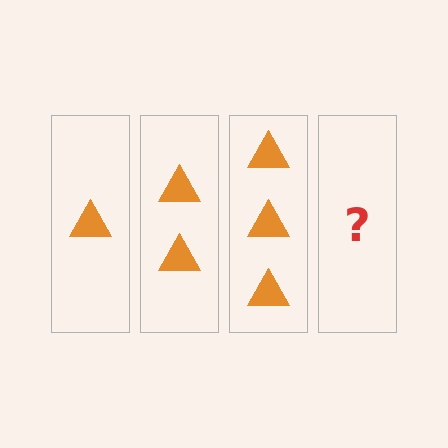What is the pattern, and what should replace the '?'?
The pattern is that each step adds one more triangle. The '?' should be 4 triangles.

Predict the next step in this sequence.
The next step is 4 triangles.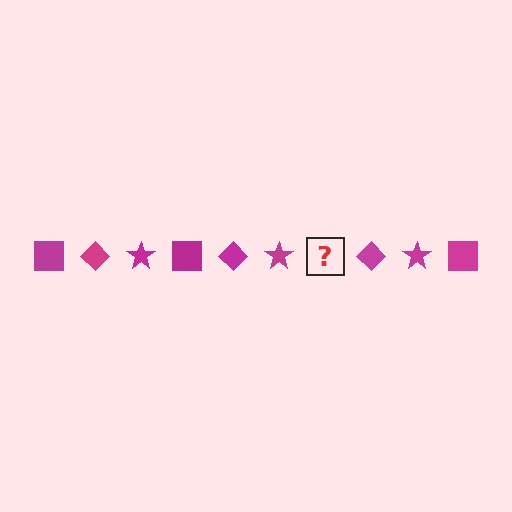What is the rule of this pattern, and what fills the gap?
The rule is that the pattern cycles through square, diamond, star shapes in magenta. The gap should be filled with a magenta square.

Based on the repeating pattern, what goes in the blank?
The blank should be a magenta square.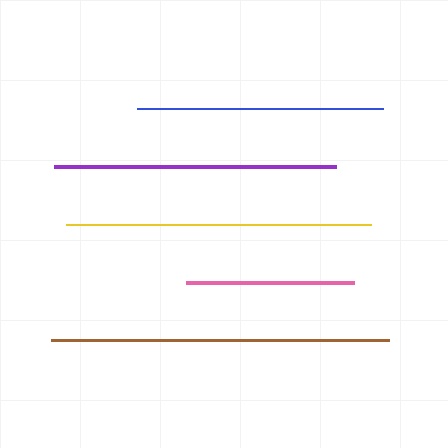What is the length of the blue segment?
The blue segment is approximately 245 pixels long.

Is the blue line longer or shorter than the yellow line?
The yellow line is longer than the blue line.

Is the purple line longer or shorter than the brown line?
The brown line is longer than the purple line.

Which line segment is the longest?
The brown line is the longest at approximately 338 pixels.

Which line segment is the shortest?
The pink line is the shortest at approximately 169 pixels.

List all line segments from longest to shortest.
From longest to shortest: brown, yellow, purple, blue, pink.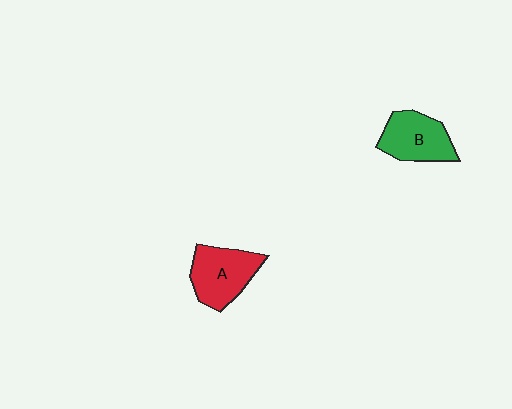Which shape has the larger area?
Shape A (red).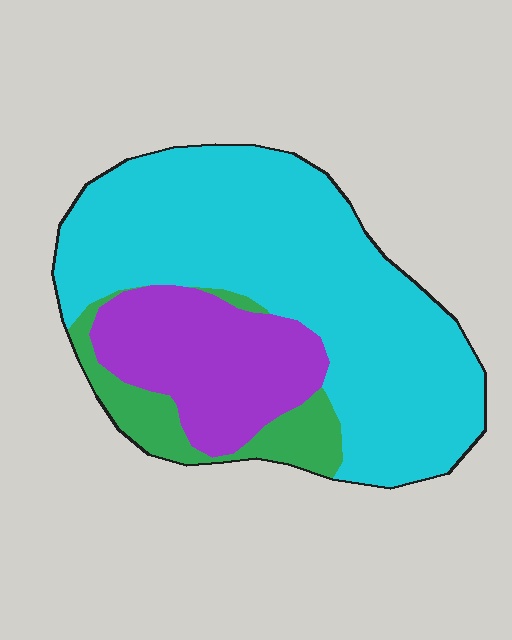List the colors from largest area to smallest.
From largest to smallest: cyan, purple, green.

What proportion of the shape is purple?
Purple covers around 25% of the shape.